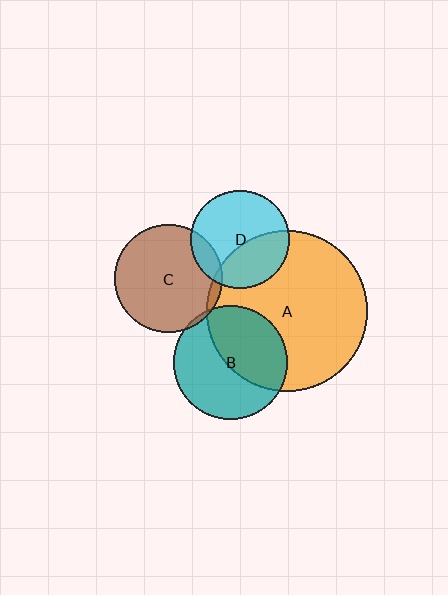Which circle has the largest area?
Circle A (orange).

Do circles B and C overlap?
Yes.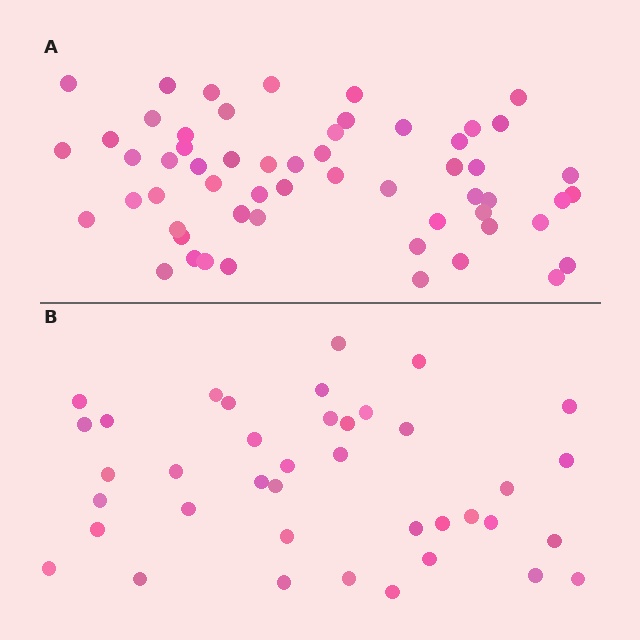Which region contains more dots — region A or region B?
Region A (the top region) has more dots.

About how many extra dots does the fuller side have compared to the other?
Region A has approximately 20 more dots than region B.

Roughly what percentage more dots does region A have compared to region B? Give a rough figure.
About 45% more.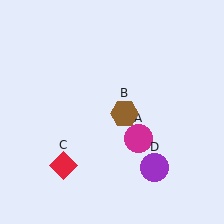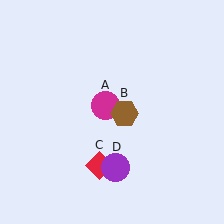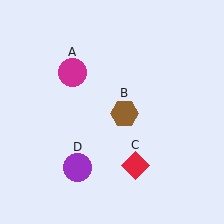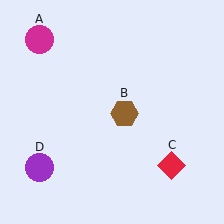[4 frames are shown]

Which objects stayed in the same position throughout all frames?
Brown hexagon (object B) remained stationary.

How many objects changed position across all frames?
3 objects changed position: magenta circle (object A), red diamond (object C), purple circle (object D).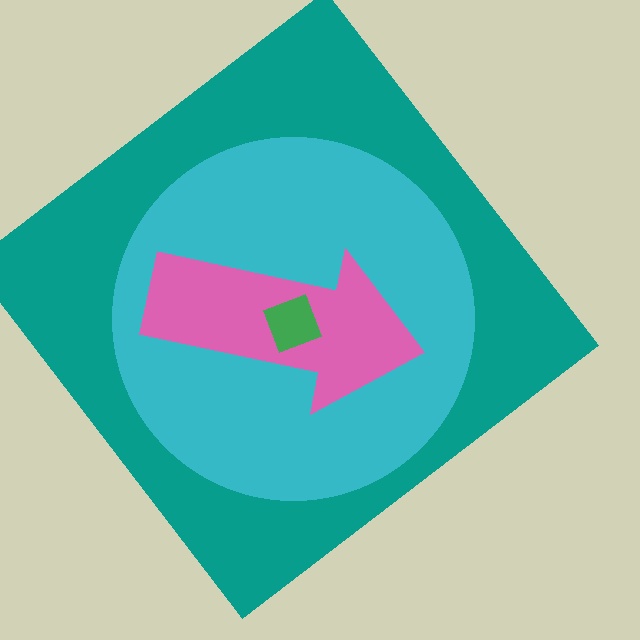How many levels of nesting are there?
4.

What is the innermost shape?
The green diamond.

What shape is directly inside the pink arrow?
The green diamond.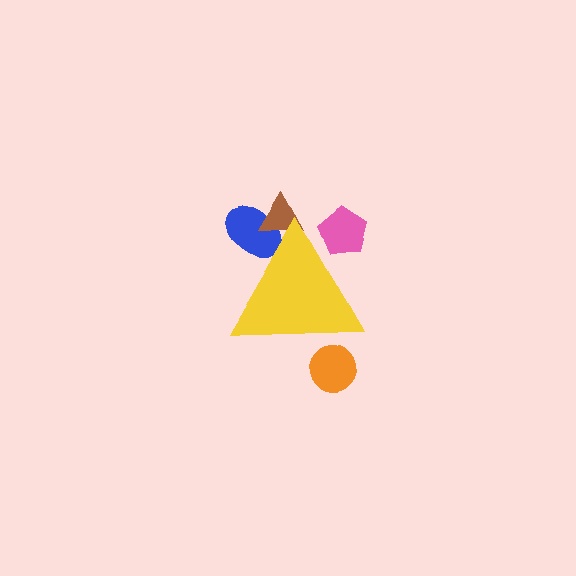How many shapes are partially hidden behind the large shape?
4 shapes are partially hidden.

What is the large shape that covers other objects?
A yellow triangle.